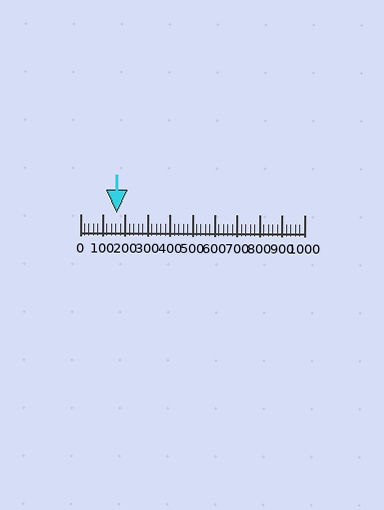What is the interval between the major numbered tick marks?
The major tick marks are spaced 100 units apart.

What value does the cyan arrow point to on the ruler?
The cyan arrow points to approximately 161.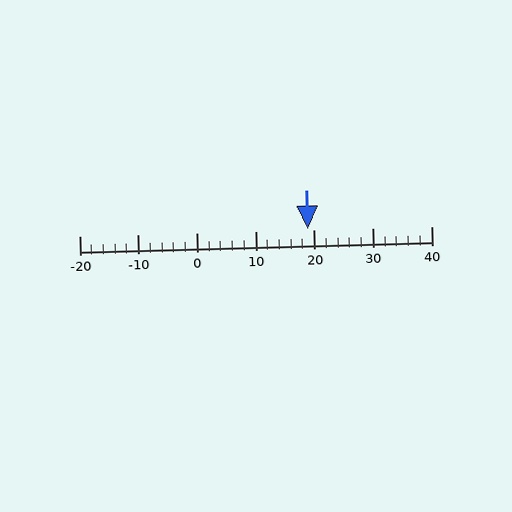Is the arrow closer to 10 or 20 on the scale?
The arrow is closer to 20.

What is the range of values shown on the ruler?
The ruler shows values from -20 to 40.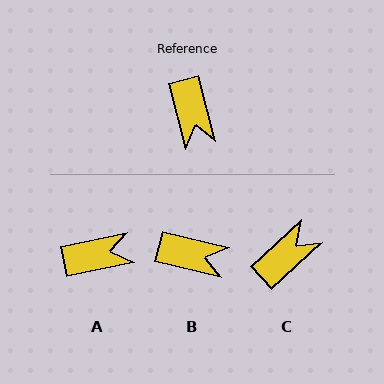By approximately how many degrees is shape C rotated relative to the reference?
Approximately 117 degrees counter-clockwise.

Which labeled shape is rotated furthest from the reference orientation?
C, about 117 degrees away.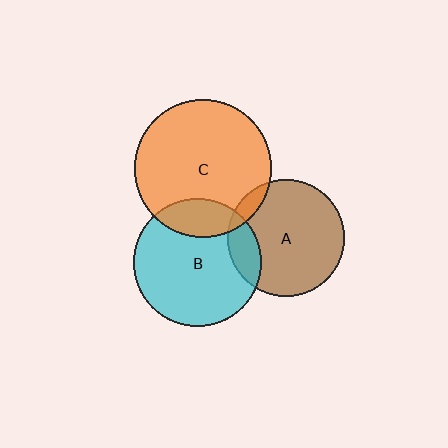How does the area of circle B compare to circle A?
Approximately 1.2 times.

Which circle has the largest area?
Circle C (orange).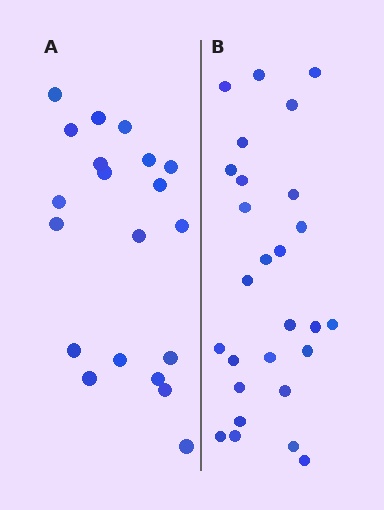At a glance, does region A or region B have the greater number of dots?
Region B (the right region) has more dots.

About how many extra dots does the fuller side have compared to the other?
Region B has roughly 8 or so more dots than region A.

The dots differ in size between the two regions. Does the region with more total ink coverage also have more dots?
No. Region A has more total ink coverage because its dots are larger, but region B actually contains more individual dots. Total area can be misleading — the number of items is what matters here.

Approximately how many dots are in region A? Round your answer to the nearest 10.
About 20 dots.